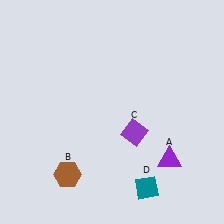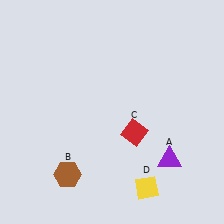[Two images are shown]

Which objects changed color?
C changed from purple to red. D changed from teal to yellow.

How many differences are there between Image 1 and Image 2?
There are 2 differences between the two images.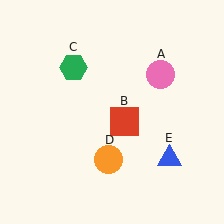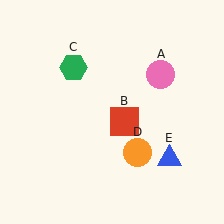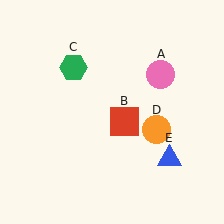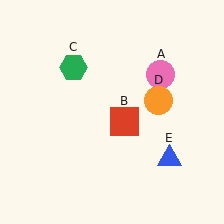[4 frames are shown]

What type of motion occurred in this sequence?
The orange circle (object D) rotated counterclockwise around the center of the scene.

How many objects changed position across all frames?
1 object changed position: orange circle (object D).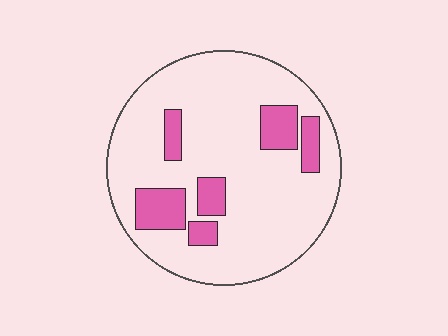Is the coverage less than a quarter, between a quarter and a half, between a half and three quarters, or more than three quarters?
Less than a quarter.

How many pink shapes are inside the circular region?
6.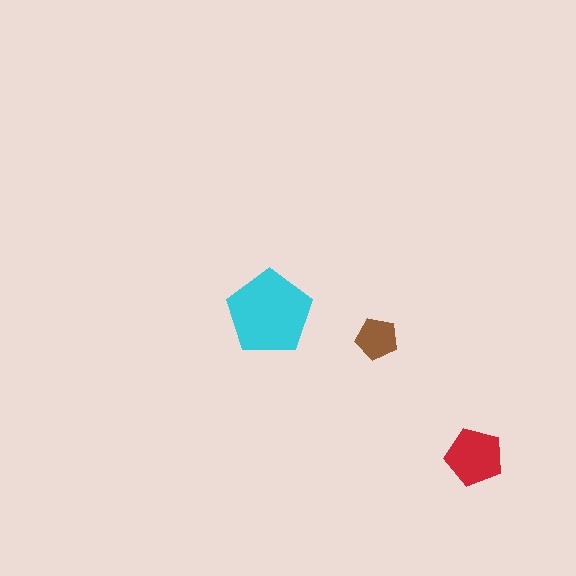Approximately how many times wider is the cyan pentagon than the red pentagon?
About 1.5 times wider.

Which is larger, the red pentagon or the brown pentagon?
The red one.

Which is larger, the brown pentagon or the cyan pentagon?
The cyan one.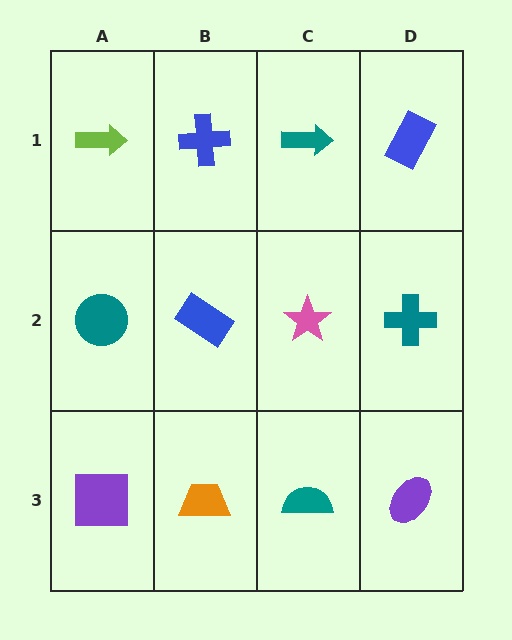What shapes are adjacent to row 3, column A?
A teal circle (row 2, column A), an orange trapezoid (row 3, column B).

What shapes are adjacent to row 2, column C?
A teal arrow (row 1, column C), a teal semicircle (row 3, column C), a blue rectangle (row 2, column B), a teal cross (row 2, column D).